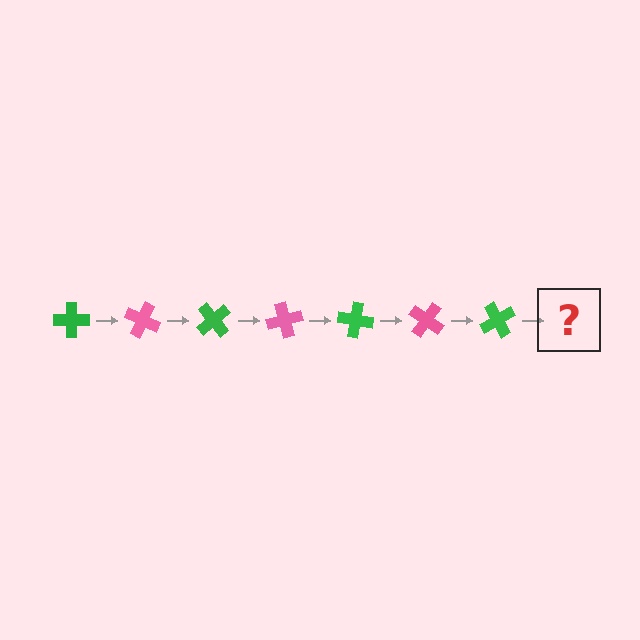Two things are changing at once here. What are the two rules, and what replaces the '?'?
The two rules are that it rotates 25 degrees each step and the color cycles through green and pink. The '?' should be a pink cross, rotated 175 degrees from the start.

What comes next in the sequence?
The next element should be a pink cross, rotated 175 degrees from the start.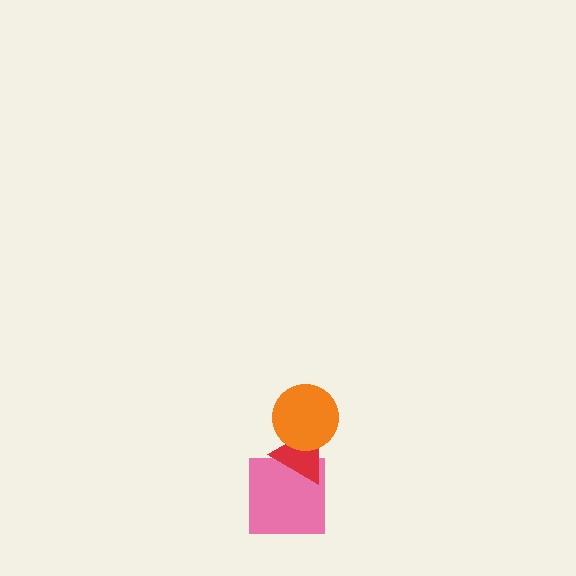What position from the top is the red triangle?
The red triangle is 2nd from the top.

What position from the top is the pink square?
The pink square is 3rd from the top.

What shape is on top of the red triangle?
The orange circle is on top of the red triangle.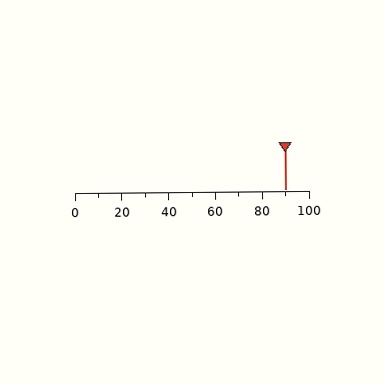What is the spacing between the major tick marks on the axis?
The major ticks are spaced 20 apart.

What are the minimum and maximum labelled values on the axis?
The axis runs from 0 to 100.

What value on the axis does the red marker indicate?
The marker indicates approximately 90.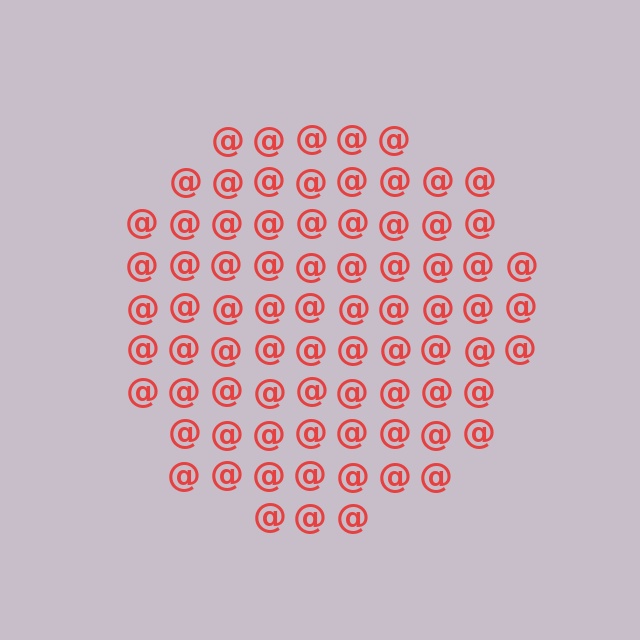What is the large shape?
The large shape is a circle.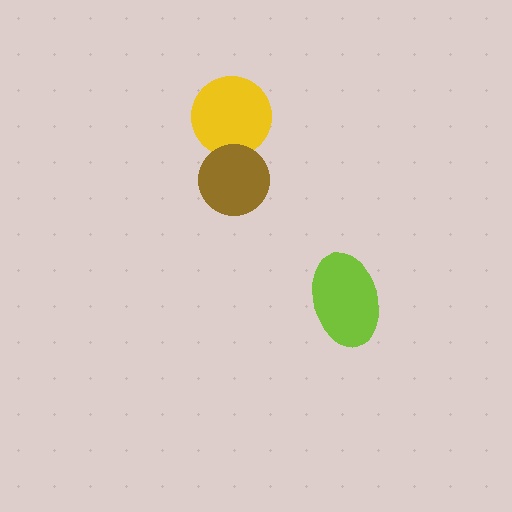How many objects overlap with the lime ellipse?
0 objects overlap with the lime ellipse.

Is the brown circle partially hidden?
No, no other shape covers it.